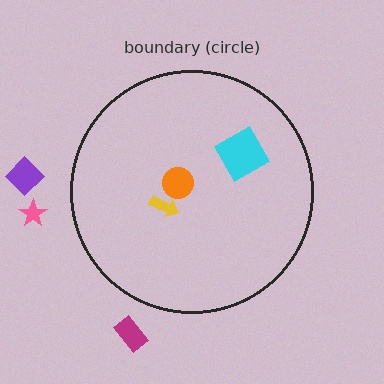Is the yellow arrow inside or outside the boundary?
Inside.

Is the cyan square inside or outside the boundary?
Inside.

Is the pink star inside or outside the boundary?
Outside.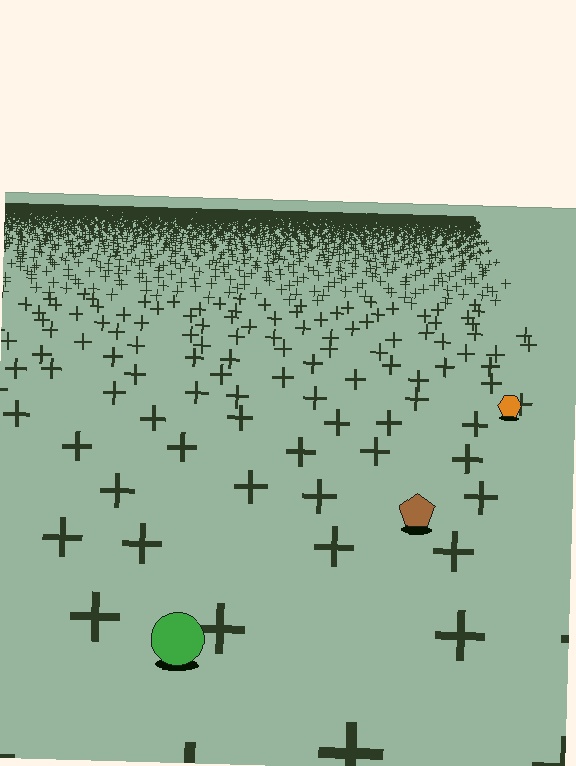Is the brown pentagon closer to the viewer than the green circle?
No. The green circle is closer — you can tell from the texture gradient: the ground texture is coarser near it.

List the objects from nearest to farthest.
From nearest to farthest: the green circle, the brown pentagon, the orange hexagon.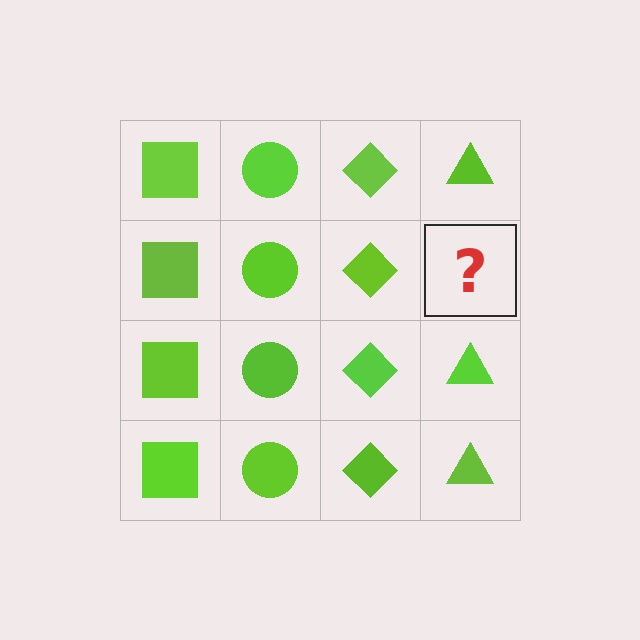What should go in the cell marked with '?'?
The missing cell should contain a lime triangle.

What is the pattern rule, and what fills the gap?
The rule is that each column has a consistent shape. The gap should be filled with a lime triangle.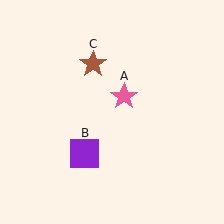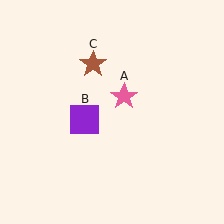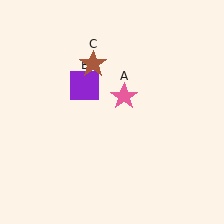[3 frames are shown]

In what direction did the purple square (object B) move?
The purple square (object B) moved up.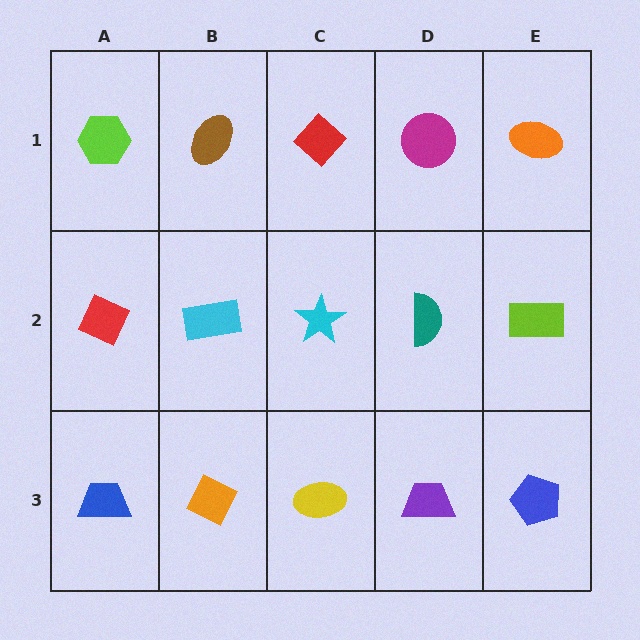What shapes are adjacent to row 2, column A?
A lime hexagon (row 1, column A), a blue trapezoid (row 3, column A), a cyan rectangle (row 2, column B).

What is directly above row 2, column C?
A red diamond.